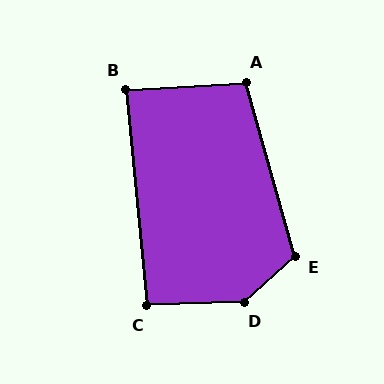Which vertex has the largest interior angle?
D, at approximately 140 degrees.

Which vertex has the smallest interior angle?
B, at approximately 88 degrees.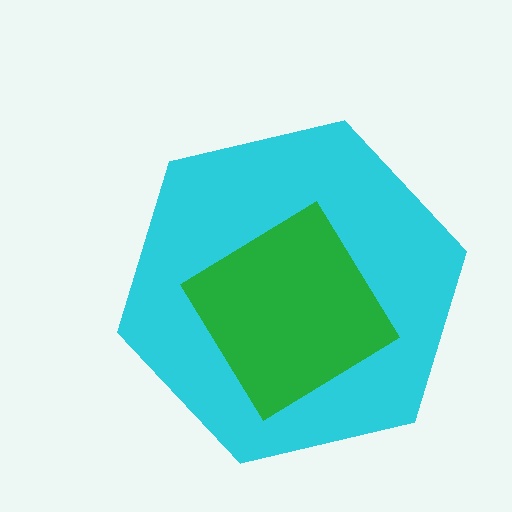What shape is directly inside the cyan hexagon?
The green diamond.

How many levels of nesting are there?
2.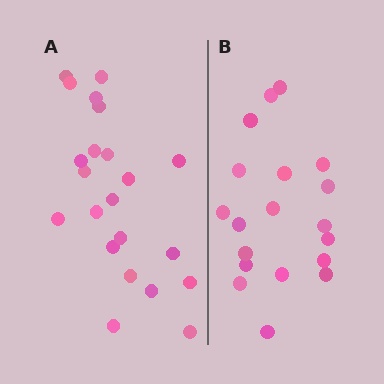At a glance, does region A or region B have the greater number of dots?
Region A (the left region) has more dots.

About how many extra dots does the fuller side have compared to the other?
Region A has just a few more — roughly 2 or 3 more dots than region B.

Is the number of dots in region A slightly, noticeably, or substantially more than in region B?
Region A has only slightly more — the two regions are fairly close. The ratio is roughly 1.2 to 1.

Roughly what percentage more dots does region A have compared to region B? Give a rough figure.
About 15% more.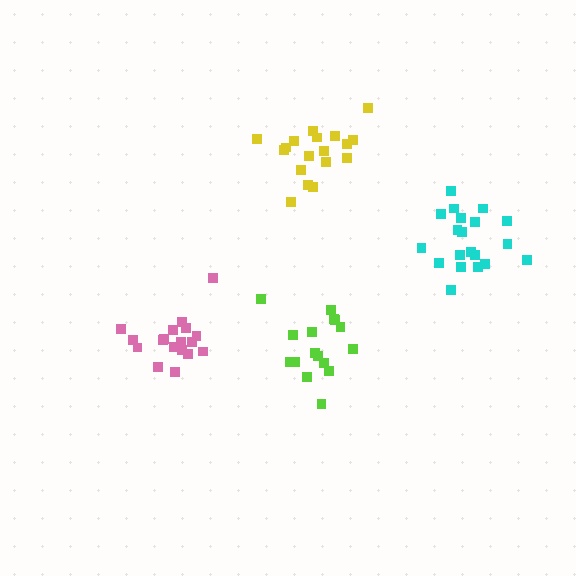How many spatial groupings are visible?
There are 4 spatial groupings.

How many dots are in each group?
Group 1: 18 dots, Group 2: 20 dots, Group 3: 16 dots, Group 4: 18 dots (72 total).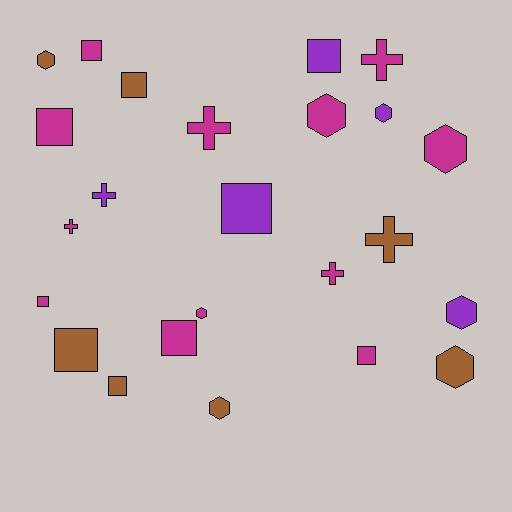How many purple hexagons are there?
There are 2 purple hexagons.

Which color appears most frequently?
Magenta, with 12 objects.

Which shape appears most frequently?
Square, with 10 objects.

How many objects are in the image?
There are 24 objects.